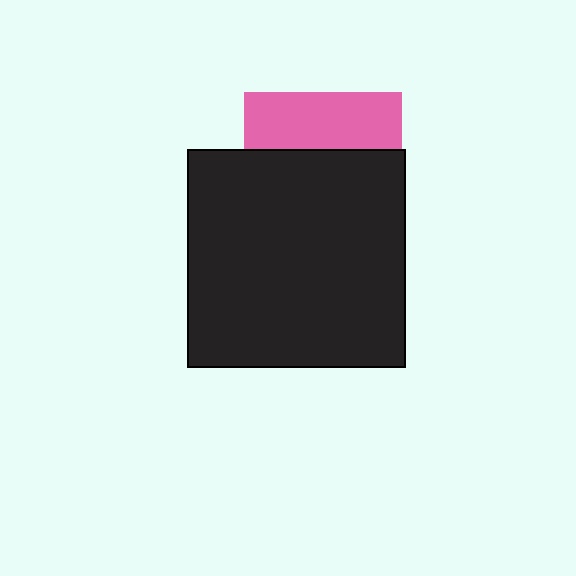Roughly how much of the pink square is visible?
A small part of it is visible (roughly 37%).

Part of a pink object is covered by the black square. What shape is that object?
It is a square.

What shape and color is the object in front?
The object in front is a black square.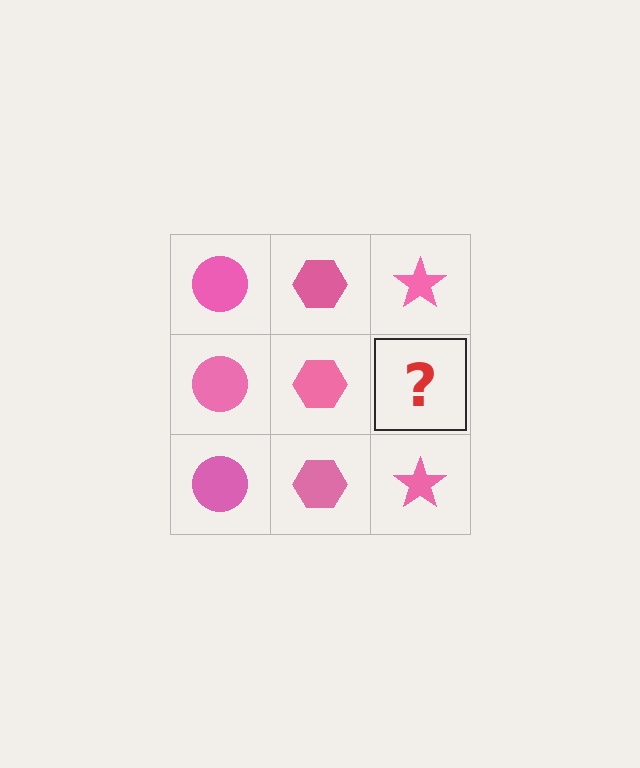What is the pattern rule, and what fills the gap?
The rule is that each column has a consistent shape. The gap should be filled with a pink star.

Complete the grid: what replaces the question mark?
The question mark should be replaced with a pink star.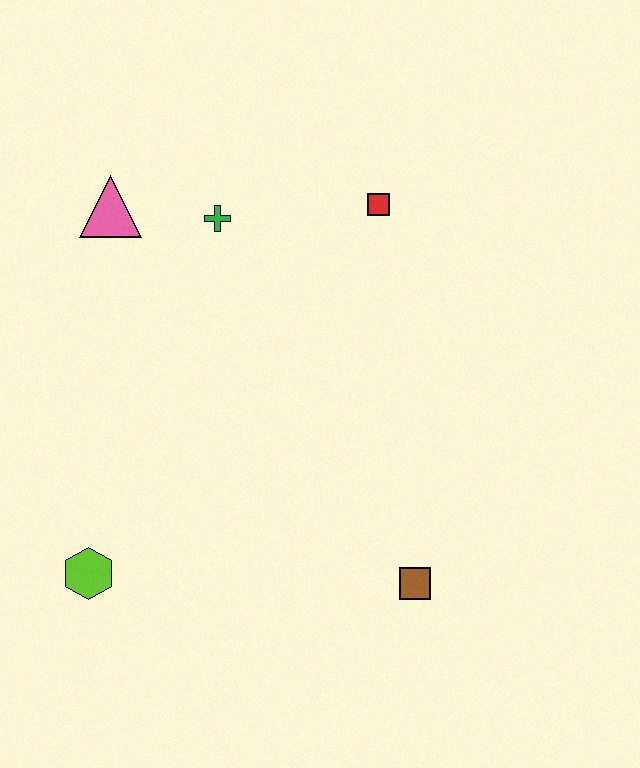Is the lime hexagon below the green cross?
Yes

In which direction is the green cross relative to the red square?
The green cross is to the left of the red square.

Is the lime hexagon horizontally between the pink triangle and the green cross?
No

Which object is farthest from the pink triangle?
The brown square is farthest from the pink triangle.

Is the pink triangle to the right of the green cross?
No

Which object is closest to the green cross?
The pink triangle is closest to the green cross.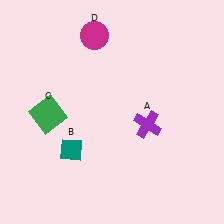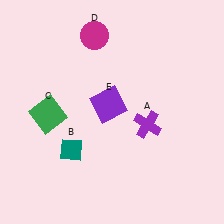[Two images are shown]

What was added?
A purple square (E) was added in Image 2.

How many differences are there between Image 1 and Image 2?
There is 1 difference between the two images.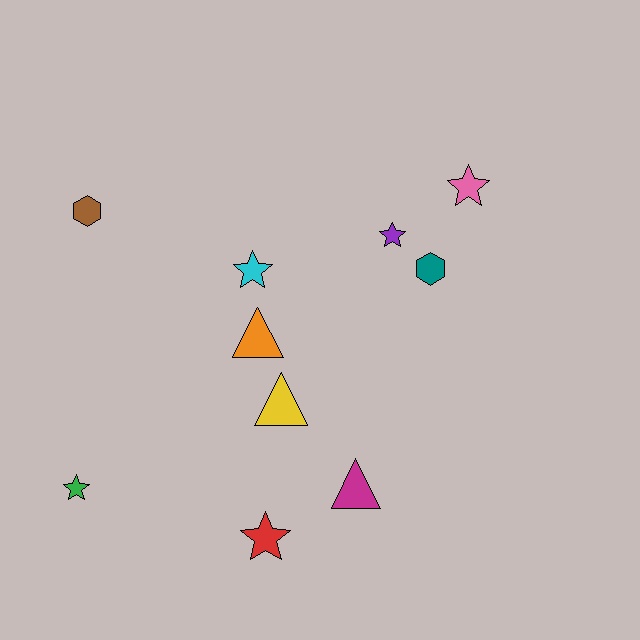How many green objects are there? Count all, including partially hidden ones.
There is 1 green object.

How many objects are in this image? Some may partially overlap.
There are 10 objects.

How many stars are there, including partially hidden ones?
There are 5 stars.